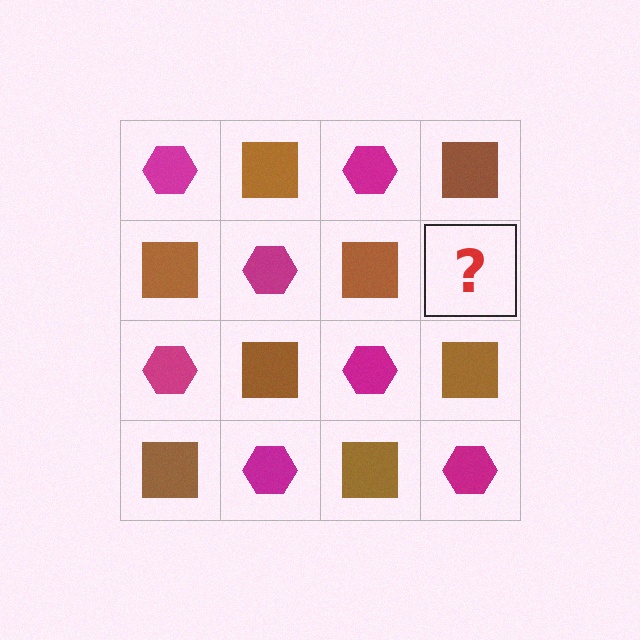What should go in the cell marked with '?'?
The missing cell should contain a magenta hexagon.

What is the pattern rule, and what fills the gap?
The rule is that it alternates magenta hexagon and brown square in a checkerboard pattern. The gap should be filled with a magenta hexagon.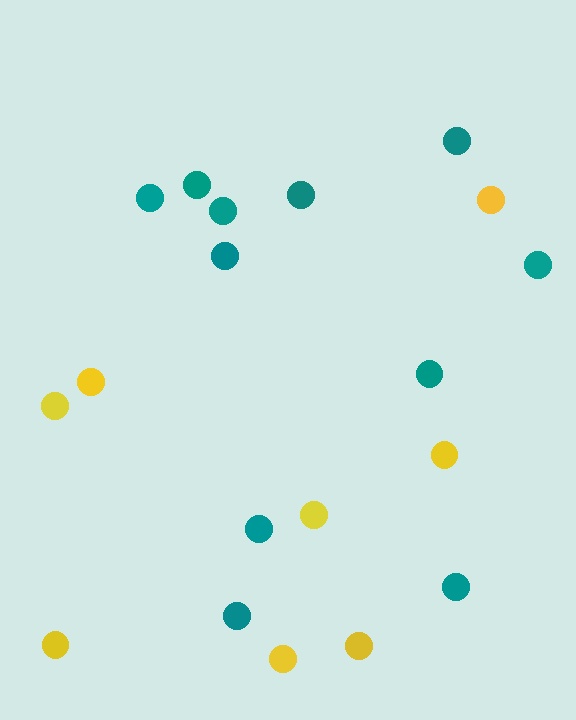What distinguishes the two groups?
There are 2 groups: one group of teal circles (11) and one group of yellow circles (8).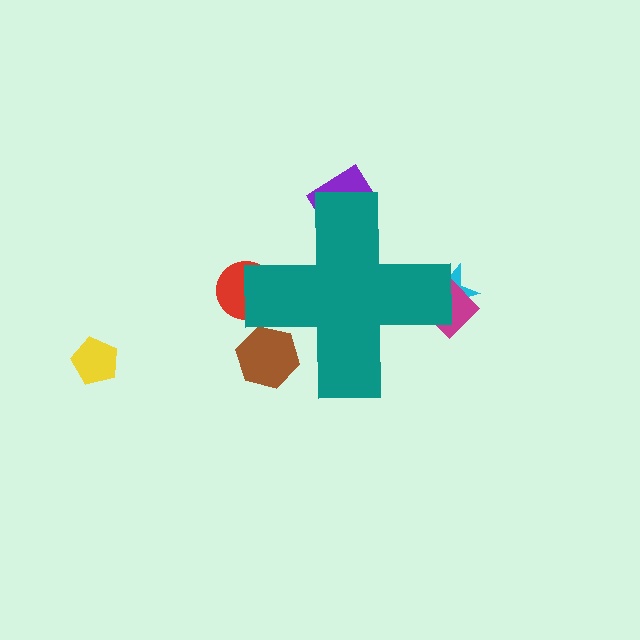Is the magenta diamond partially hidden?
Yes, the magenta diamond is partially hidden behind the teal cross.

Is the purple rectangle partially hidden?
Yes, the purple rectangle is partially hidden behind the teal cross.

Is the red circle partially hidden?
Yes, the red circle is partially hidden behind the teal cross.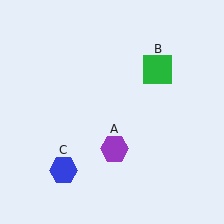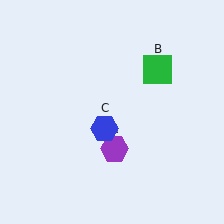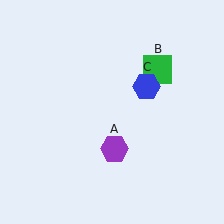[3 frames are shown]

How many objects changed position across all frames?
1 object changed position: blue hexagon (object C).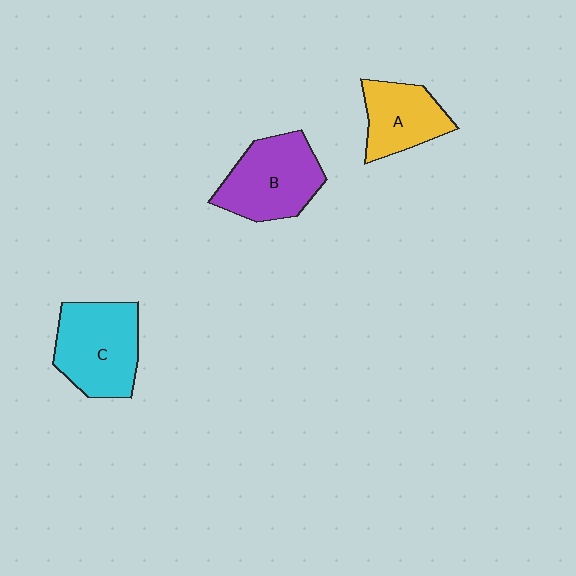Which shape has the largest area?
Shape C (cyan).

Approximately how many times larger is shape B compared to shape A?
Approximately 1.3 times.